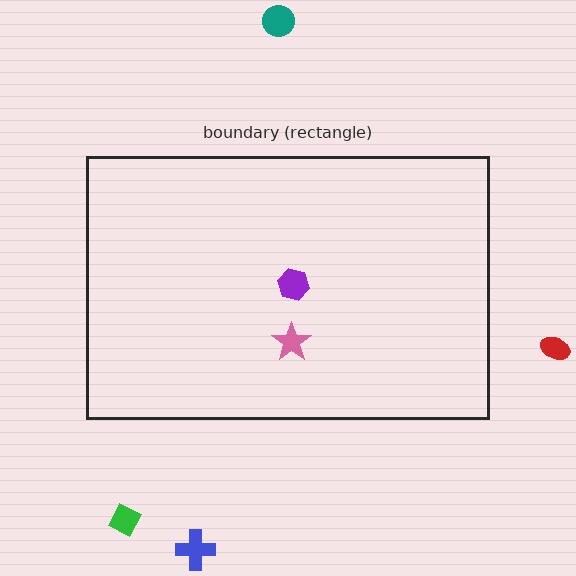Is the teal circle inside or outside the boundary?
Outside.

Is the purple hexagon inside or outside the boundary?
Inside.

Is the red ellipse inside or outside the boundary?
Outside.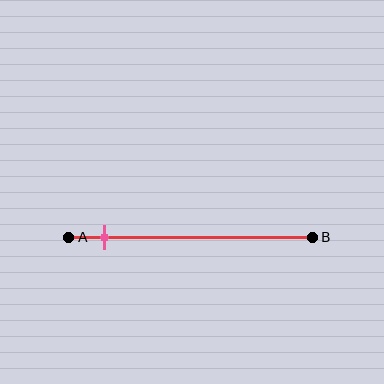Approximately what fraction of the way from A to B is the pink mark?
The pink mark is approximately 15% of the way from A to B.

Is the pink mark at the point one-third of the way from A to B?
No, the mark is at about 15% from A, not at the 33% one-third point.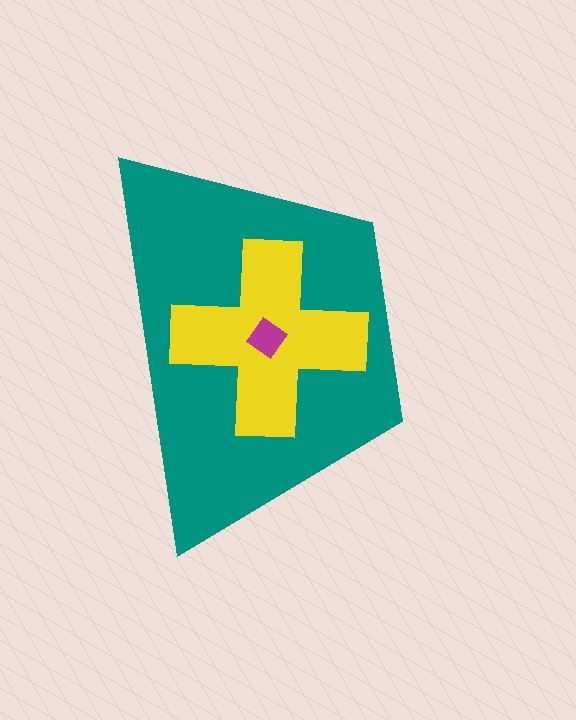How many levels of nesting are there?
3.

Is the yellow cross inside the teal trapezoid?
Yes.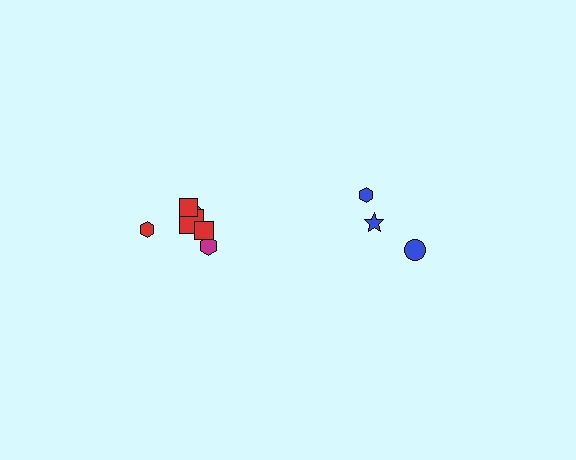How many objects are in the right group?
There are 3 objects.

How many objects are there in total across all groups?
There are 9 objects.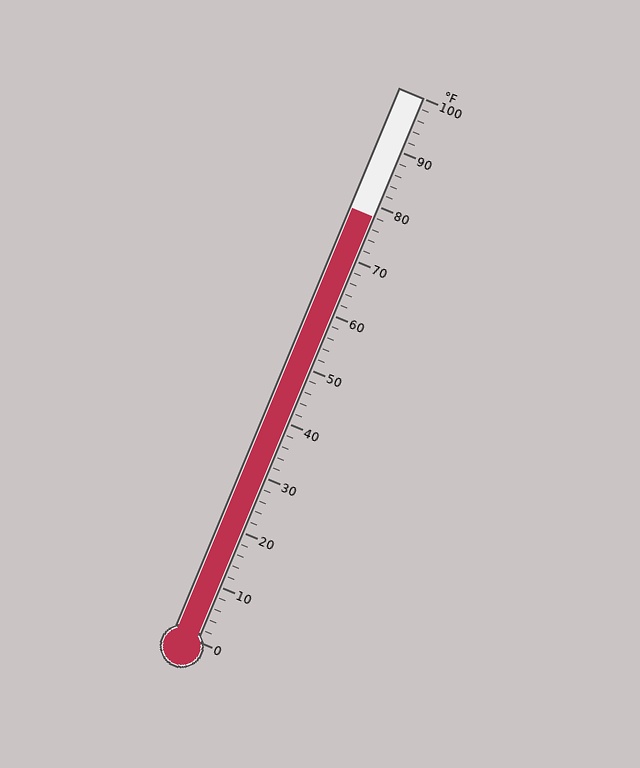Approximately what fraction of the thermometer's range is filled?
The thermometer is filled to approximately 80% of its range.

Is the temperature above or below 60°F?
The temperature is above 60°F.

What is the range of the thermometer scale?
The thermometer scale ranges from 0°F to 100°F.